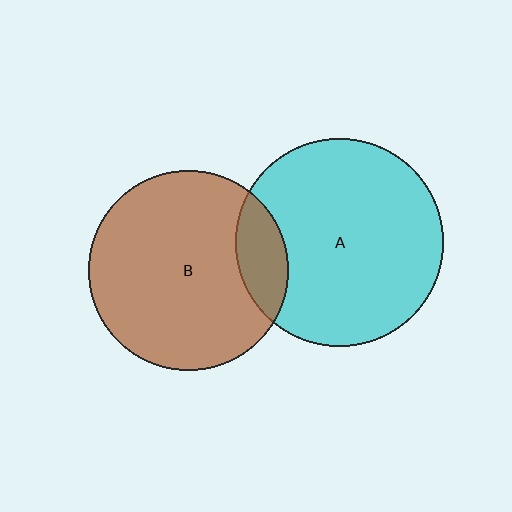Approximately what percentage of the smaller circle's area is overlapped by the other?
Approximately 15%.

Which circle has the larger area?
Circle A (cyan).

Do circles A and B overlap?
Yes.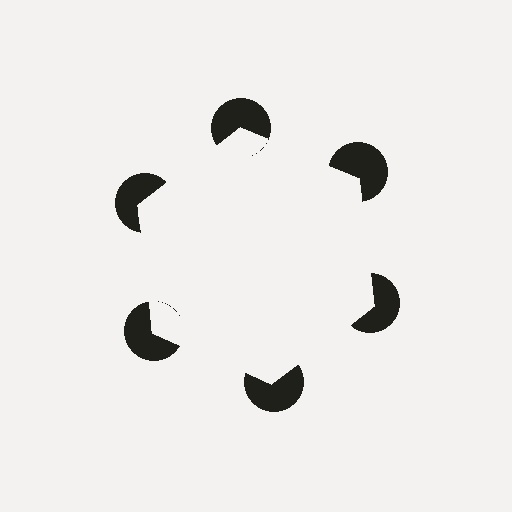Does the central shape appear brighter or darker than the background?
It typically appears slightly brighter than the background, even though no actual brightness change is drawn.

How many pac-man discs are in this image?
There are 6 — one at each vertex of the illusory hexagon.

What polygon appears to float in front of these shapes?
An illusory hexagon — its edges are inferred from the aligned wedge cuts in the pac-man discs, not physically drawn.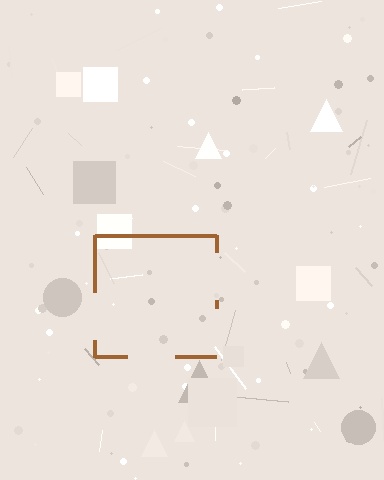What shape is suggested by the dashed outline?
The dashed outline suggests a square.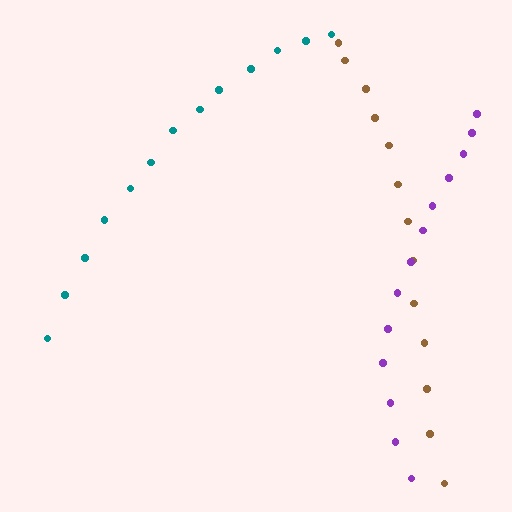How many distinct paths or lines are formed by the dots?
There are 3 distinct paths.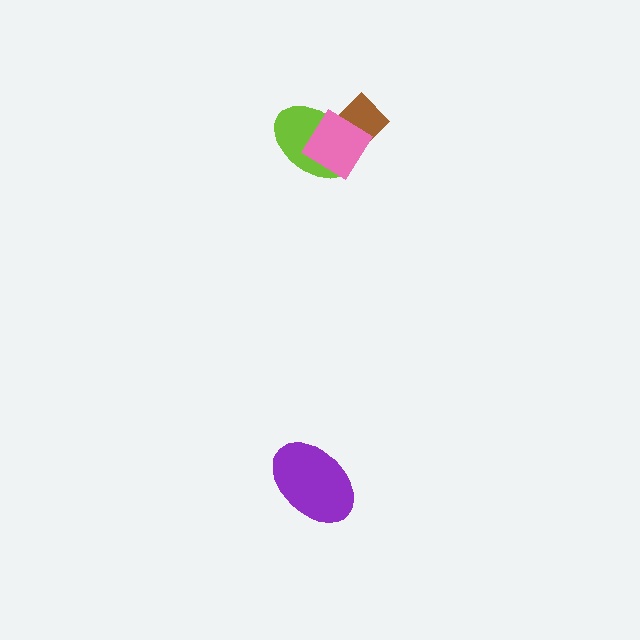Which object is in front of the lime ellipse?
The pink diamond is in front of the lime ellipse.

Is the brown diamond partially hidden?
Yes, it is partially covered by another shape.